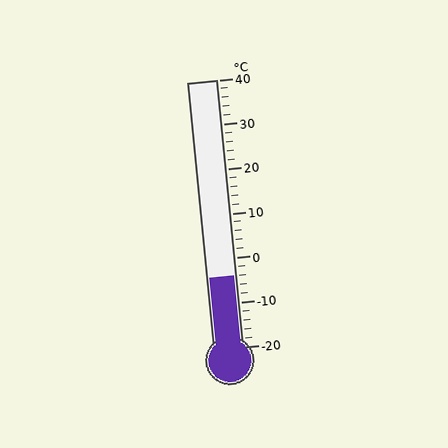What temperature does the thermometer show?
The thermometer shows approximately -4°C.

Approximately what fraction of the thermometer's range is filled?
The thermometer is filled to approximately 25% of its range.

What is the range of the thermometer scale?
The thermometer scale ranges from -20°C to 40°C.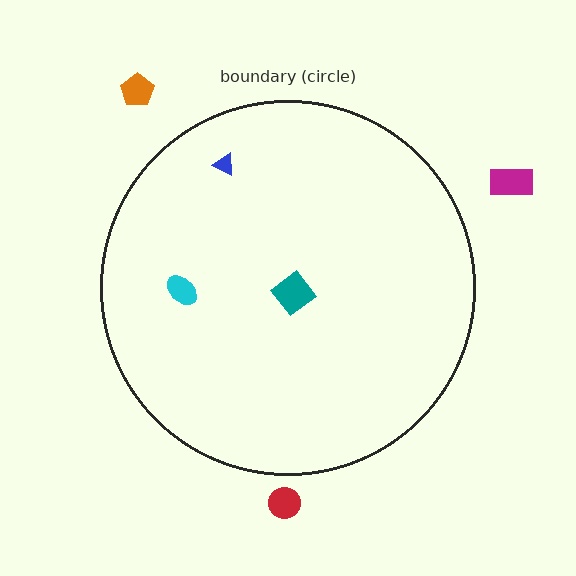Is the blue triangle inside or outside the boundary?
Inside.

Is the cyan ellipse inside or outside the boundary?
Inside.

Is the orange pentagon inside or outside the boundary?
Outside.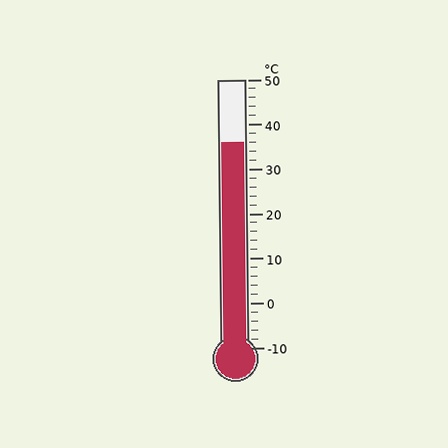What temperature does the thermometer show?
The thermometer shows approximately 36°C.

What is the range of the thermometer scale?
The thermometer scale ranges from -10°C to 50°C.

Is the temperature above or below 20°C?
The temperature is above 20°C.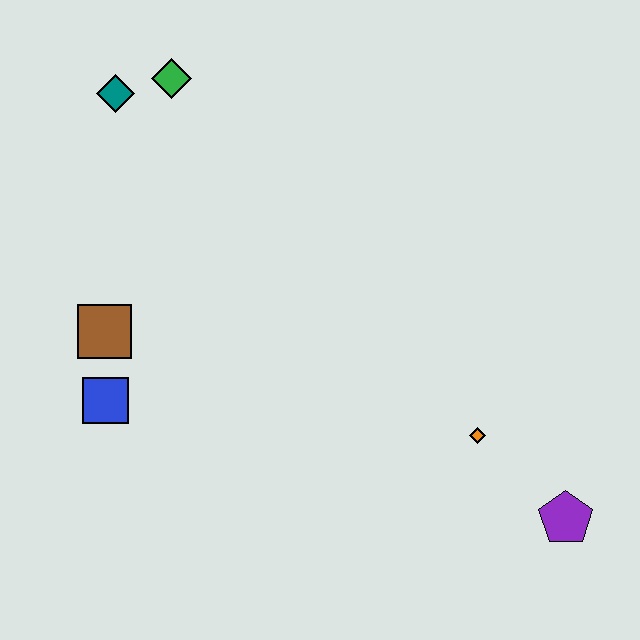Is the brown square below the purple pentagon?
No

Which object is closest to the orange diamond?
The purple pentagon is closest to the orange diamond.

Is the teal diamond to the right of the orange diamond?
No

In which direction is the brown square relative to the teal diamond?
The brown square is below the teal diamond.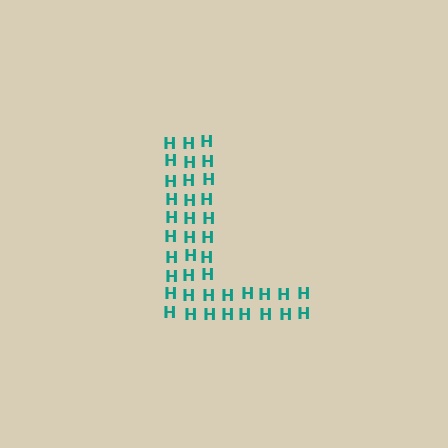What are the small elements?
The small elements are letter H's.